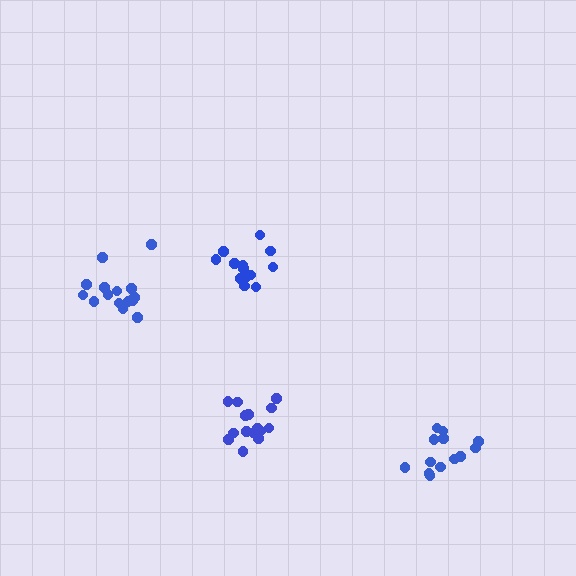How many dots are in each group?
Group 1: 13 dots, Group 2: 15 dots, Group 3: 13 dots, Group 4: 15 dots (56 total).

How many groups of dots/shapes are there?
There are 4 groups.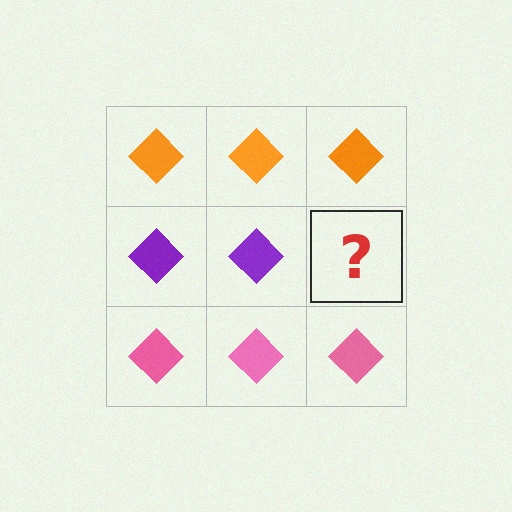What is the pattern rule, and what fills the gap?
The rule is that each row has a consistent color. The gap should be filled with a purple diamond.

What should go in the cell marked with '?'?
The missing cell should contain a purple diamond.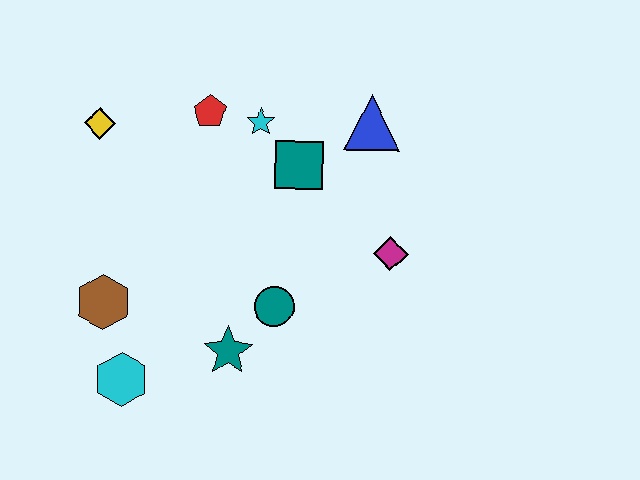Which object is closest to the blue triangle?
The teal square is closest to the blue triangle.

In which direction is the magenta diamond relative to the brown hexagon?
The magenta diamond is to the right of the brown hexagon.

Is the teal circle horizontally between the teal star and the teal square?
Yes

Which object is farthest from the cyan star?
The cyan hexagon is farthest from the cyan star.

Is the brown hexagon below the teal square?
Yes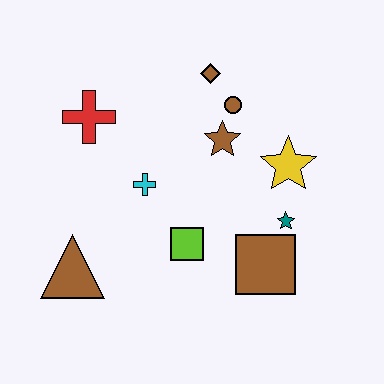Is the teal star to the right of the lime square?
Yes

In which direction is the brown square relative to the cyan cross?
The brown square is to the right of the cyan cross.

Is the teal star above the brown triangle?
Yes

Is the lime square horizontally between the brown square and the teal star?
No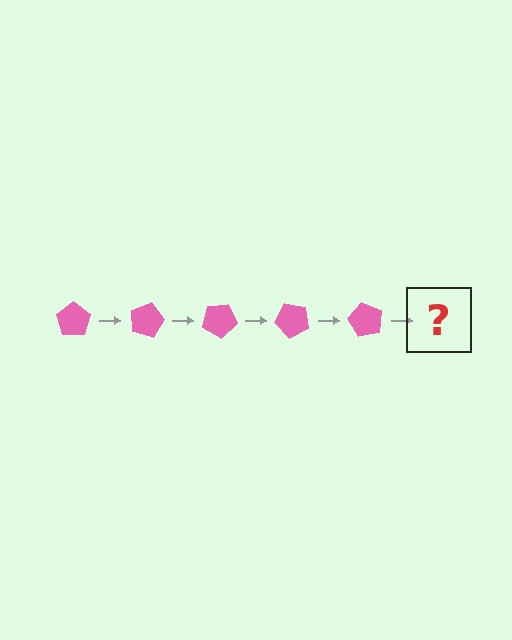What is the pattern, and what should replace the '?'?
The pattern is that the pentagon rotates 15 degrees each step. The '?' should be a pink pentagon rotated 75 degrees.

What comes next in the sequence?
The next element should be a pink pentagon rotated 75 degrees.